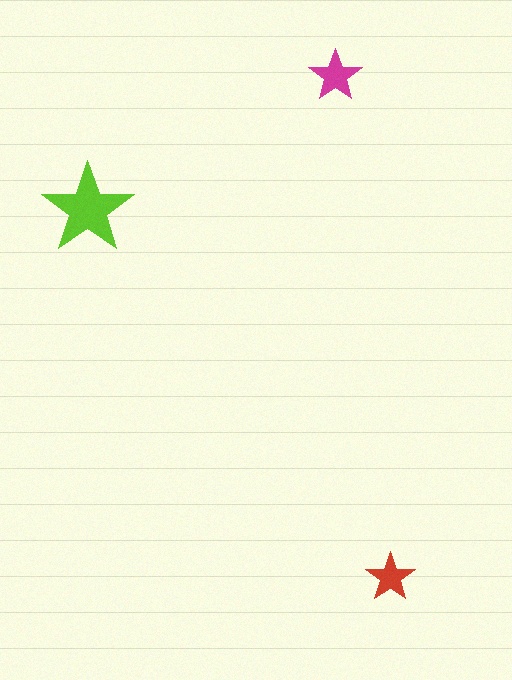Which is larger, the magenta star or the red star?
The magenta one.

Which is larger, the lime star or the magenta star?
The lime one.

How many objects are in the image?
There are 3 objects in the image.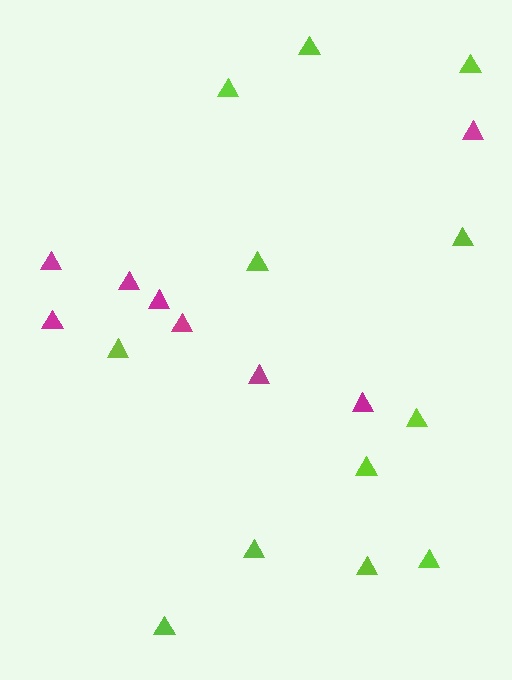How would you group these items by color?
There are 2 groups: one group of lime triangles (12) and one group of magenta triangles (8).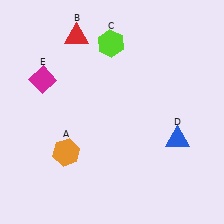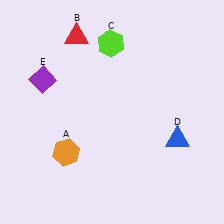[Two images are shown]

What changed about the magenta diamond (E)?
In Image 1, E is magenta. In Image 2, it changed to purple.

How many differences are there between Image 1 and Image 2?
There is 1 difference between the two images.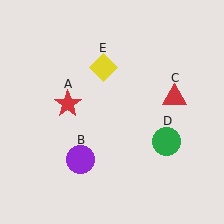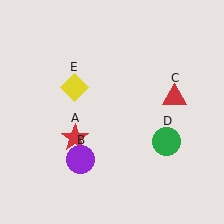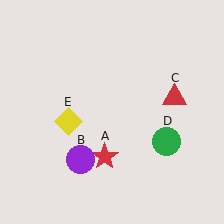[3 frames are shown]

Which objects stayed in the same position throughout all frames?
Purple circle (object B) and red triangle (object C) and green circle (object D) remained stationary.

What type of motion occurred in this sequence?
The red star (object A), yellow diamond (object E) rotated counterclockwise around the center of the scene.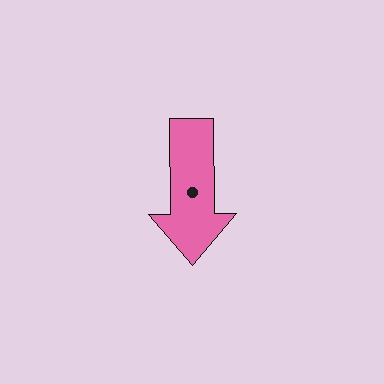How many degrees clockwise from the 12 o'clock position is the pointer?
Approximately 180 degrees.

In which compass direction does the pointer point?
South.